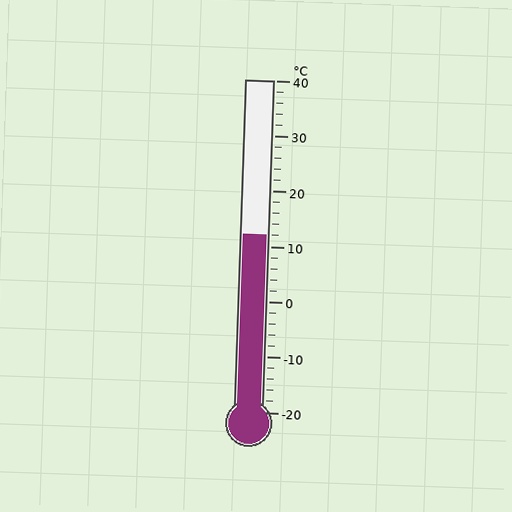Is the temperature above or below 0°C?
The temperature is above 0°C.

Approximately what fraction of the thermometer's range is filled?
The thermometer is filled to approximately 55% of its range.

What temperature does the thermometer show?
The thermometer shows approximately 12°C.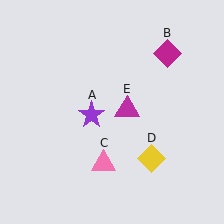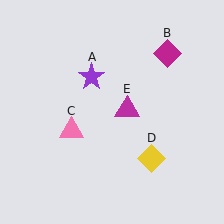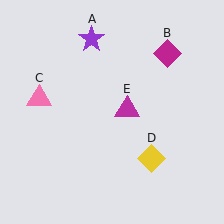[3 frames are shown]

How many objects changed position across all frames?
2 objects changed position: purple star (object A), pink triangle (object C).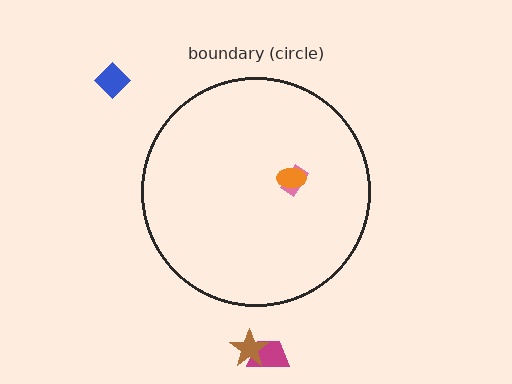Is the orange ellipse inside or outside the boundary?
Inside.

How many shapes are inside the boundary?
2 inside, 3 outside.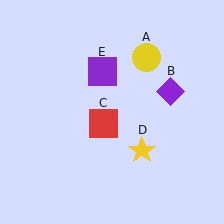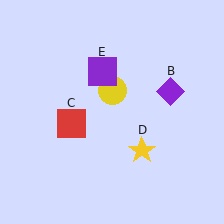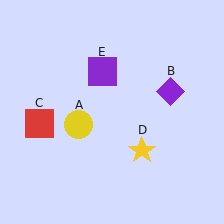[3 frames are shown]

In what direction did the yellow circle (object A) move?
The yellow circle (object A) moved down and to the left.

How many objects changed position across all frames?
2 objects changed position: yellow circle (object A), red square (object C).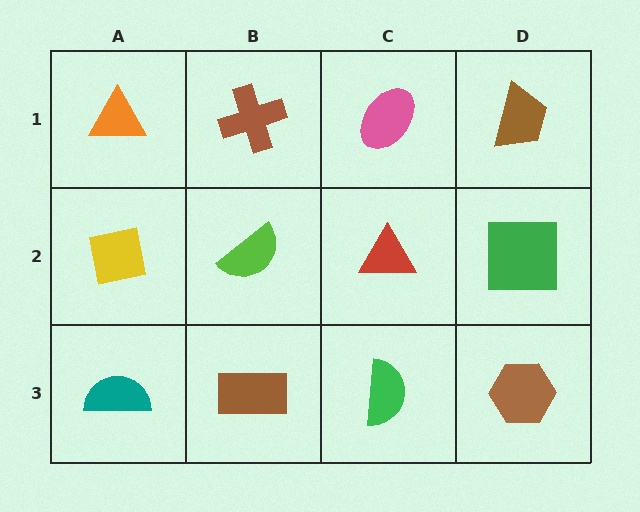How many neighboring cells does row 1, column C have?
3.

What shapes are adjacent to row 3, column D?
A green square (row 2, column D), a green semicircle (row 3, column C).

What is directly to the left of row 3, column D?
A green semicircle.